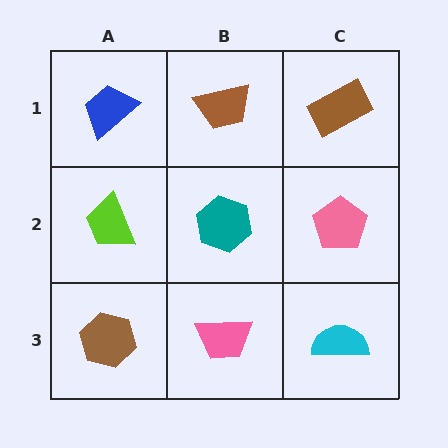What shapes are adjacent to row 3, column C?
A pink pentagon (row 2, column C), a pink trapezoid (row 3, column B).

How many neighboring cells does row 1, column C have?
2.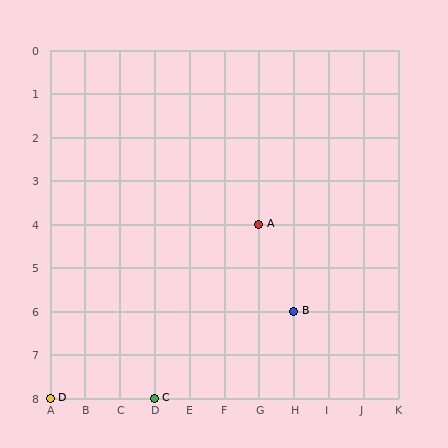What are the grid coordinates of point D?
Point D is at grid coordinates (A, 8).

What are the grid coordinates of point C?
Point C is at grid coordinates (D, 8).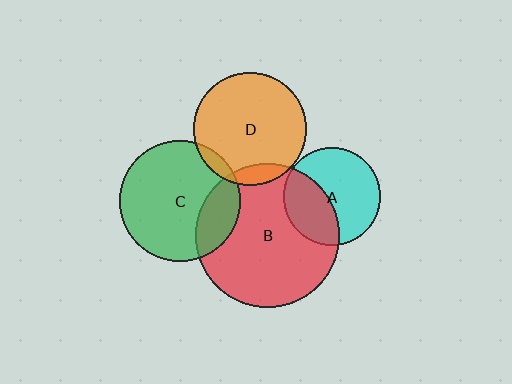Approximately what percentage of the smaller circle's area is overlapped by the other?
Approximately 40%.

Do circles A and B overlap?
Yes.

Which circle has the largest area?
Circle B (red).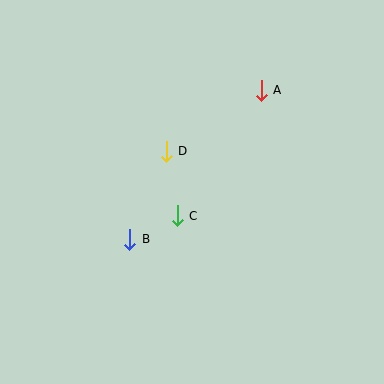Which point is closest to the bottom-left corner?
Point B is closest to the bottom-left corner.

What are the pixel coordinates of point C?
Point C is at (177, 216).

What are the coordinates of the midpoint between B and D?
The midpoint between B and D is at (148, 195).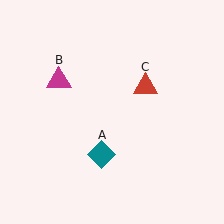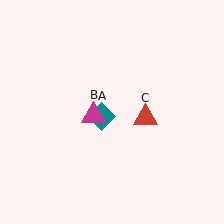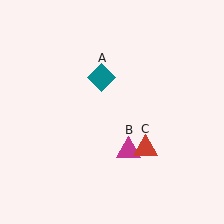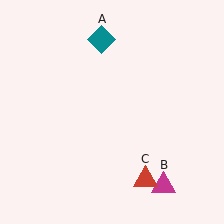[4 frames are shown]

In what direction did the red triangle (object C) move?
The red triangle (object C) moved down.